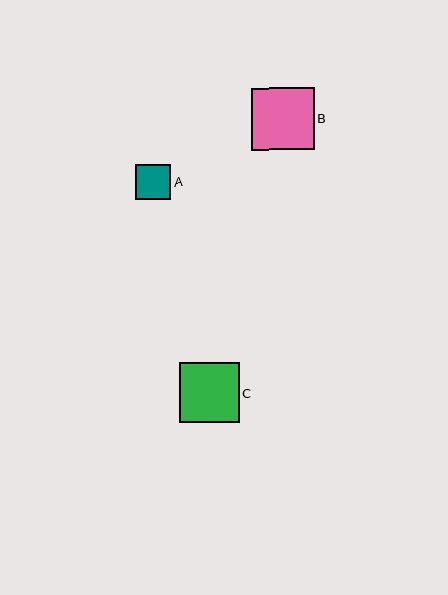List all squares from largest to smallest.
From largest to smallest: B, C, A.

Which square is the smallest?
Square A is the smallest with a size of approximately 35 pixels.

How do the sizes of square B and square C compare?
Square B and square C are approximately the same size.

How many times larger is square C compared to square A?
Square C is approximately 1.7 times the size of square A.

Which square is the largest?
Square B is the largest with a size of approximately 63 pixels.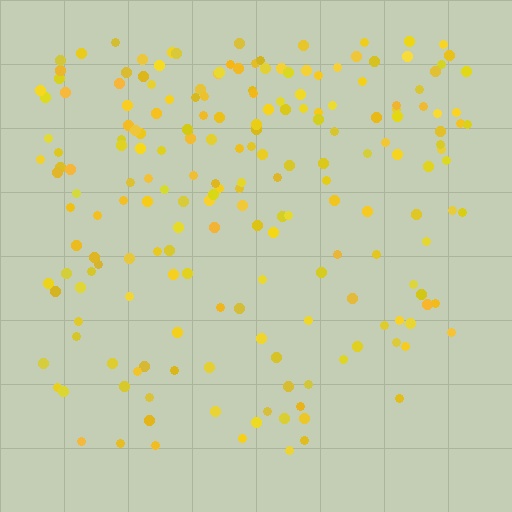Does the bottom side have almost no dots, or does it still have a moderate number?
Still a moderate number, just noticeably fewer than the top.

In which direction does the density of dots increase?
From bottom to top, with the top side densest.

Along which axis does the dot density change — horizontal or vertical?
Vertical.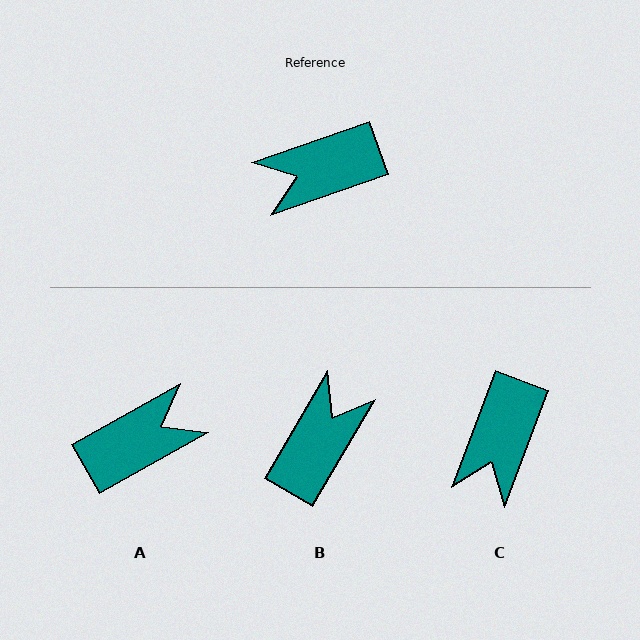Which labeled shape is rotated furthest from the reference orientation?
A, about 170 degrees away.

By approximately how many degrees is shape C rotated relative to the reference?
Approximately 50 degrees counter-clockwise.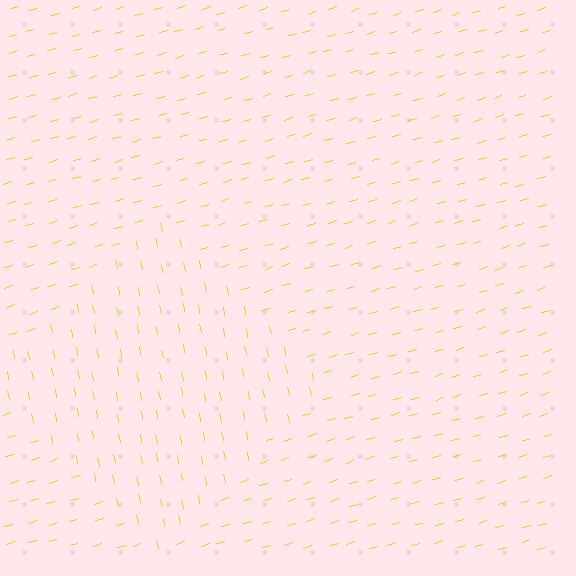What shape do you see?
I see a diamond.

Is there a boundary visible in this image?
Yes, there is a texture boundary formed by a change in line orientation.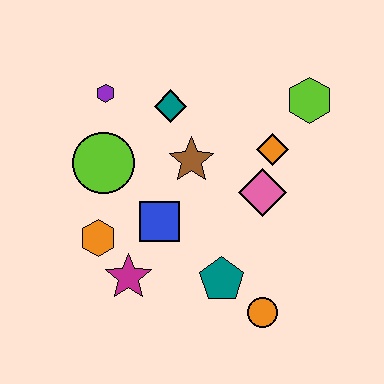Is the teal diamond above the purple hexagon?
No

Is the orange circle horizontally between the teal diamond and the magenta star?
No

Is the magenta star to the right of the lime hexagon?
No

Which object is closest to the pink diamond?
The orange diamond is closest to the pink diamond.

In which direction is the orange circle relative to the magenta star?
The orange circle is to the right of the magenta star.